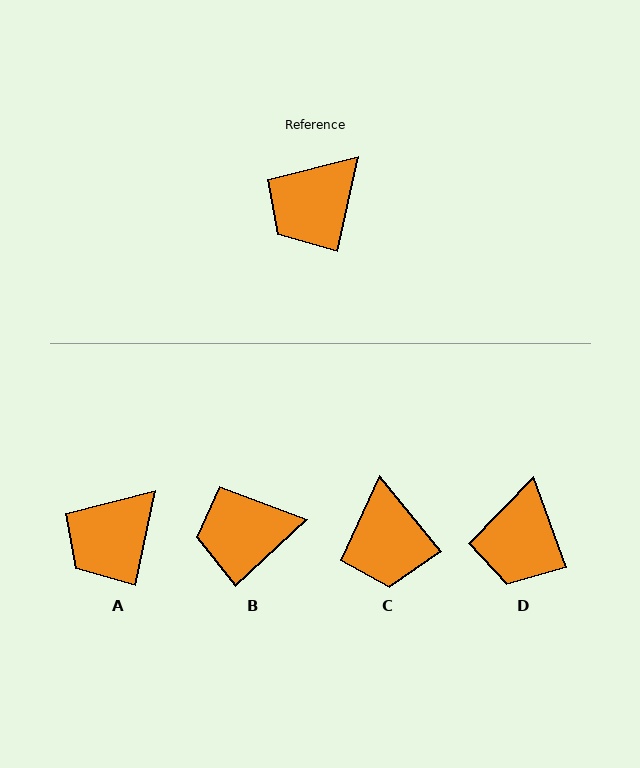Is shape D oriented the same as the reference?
No, it is off by about 32 degrees.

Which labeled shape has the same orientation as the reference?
A.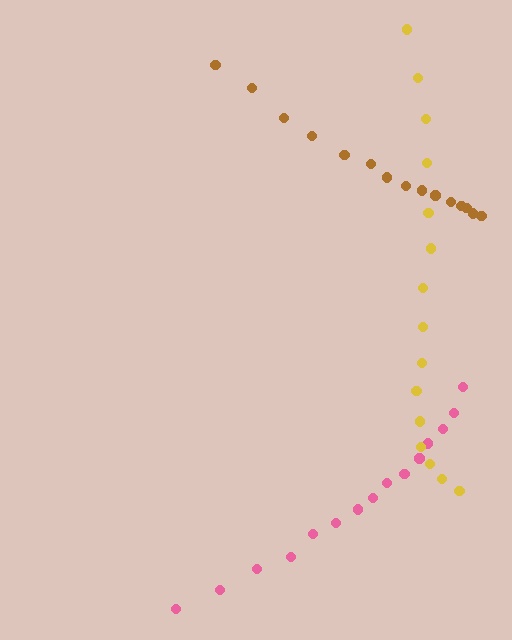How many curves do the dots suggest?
There are 3 distinct paths.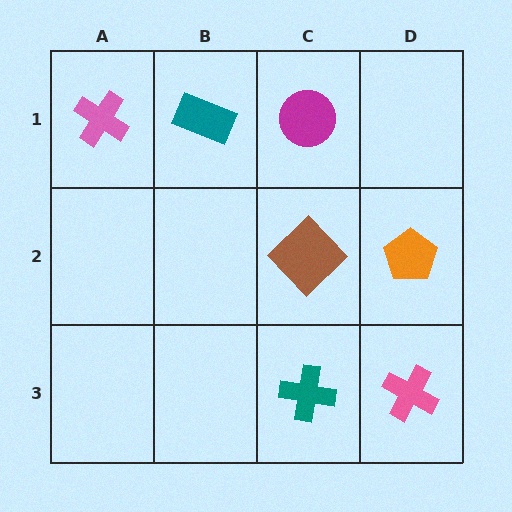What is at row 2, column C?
A brown diamond.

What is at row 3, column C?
A teal cross.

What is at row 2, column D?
An orange pentagon.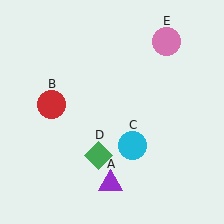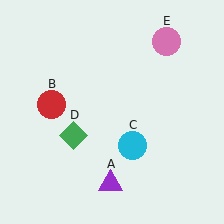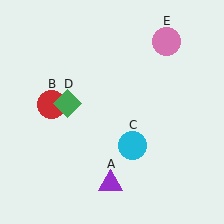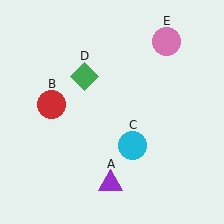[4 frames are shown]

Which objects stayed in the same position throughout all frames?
Purple triangle (object A) and red circle (object B) and cyan circle (object C) and pink circle (object E) remained stationary.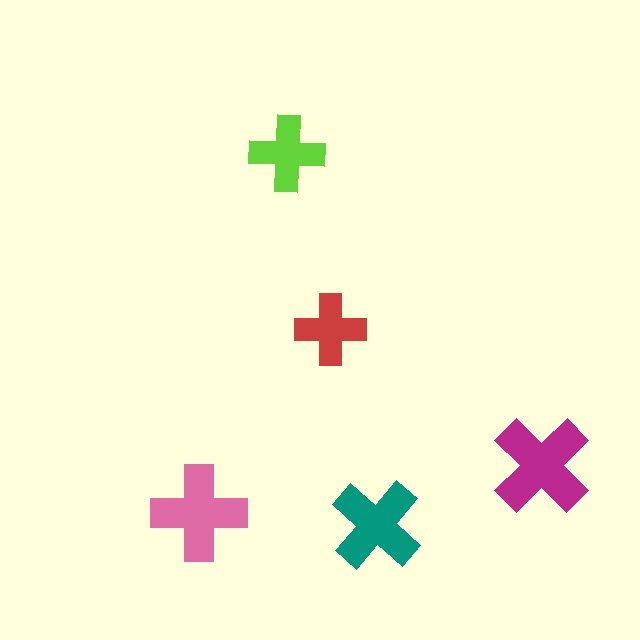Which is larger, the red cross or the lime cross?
The lime one.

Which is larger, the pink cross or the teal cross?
The pink one.